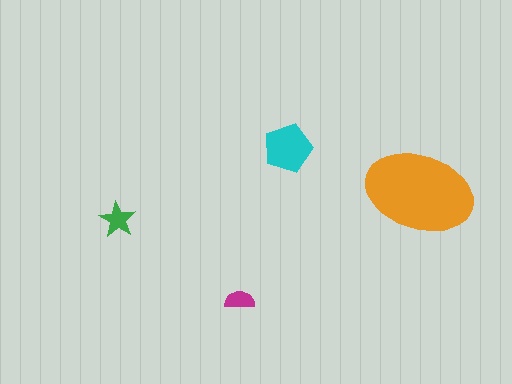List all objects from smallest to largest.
The magenta semicircle, the green star, the cyan pentagon, the orange ellipse.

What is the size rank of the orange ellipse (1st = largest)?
1st.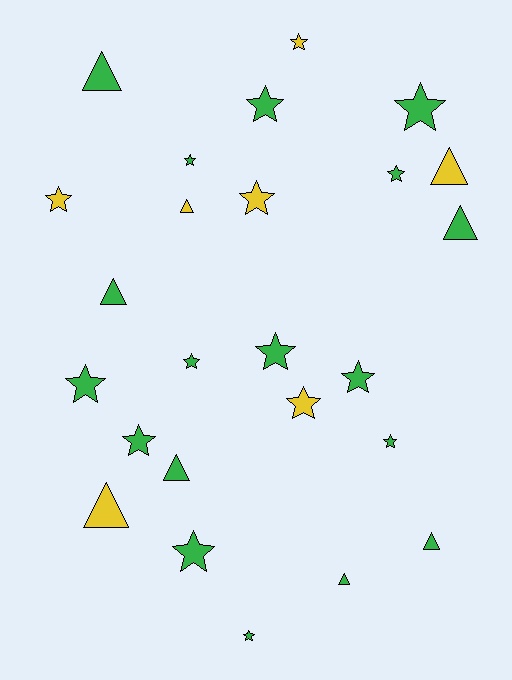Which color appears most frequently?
Green, with 18 objects.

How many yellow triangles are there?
There are 3 yellow triangles.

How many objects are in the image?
There are 25 objects.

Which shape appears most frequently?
Star, with 16 objects.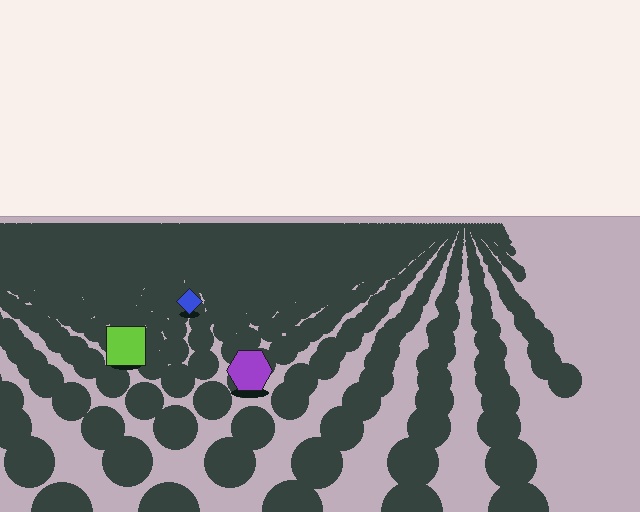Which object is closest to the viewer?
The purple hexagon is closest. The texture marks near it are larger and more spread out.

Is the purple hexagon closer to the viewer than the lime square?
Yes. The purple hexagon is closer — you can tell from the texture gradient: the ground texture is coarser near it.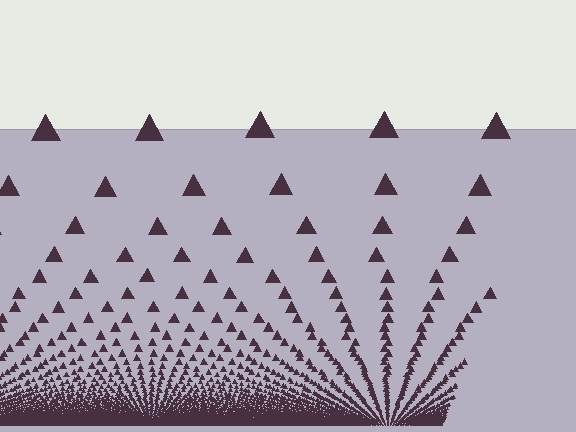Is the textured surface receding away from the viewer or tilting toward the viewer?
The surface appears to tilt toward the viewer. Texture elements get larger and sparser toward the top.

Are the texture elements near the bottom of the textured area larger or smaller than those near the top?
Smaller. The gradient is inverted — elements near the bottom are smaller and denser.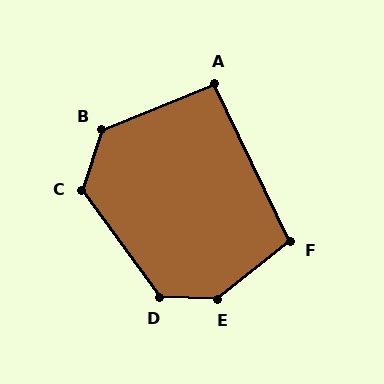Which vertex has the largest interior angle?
E, at approximately 140 degrees.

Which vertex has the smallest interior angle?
A, at approximately 94 degrees.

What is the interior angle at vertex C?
Approximately 126 degrees (obtuse).